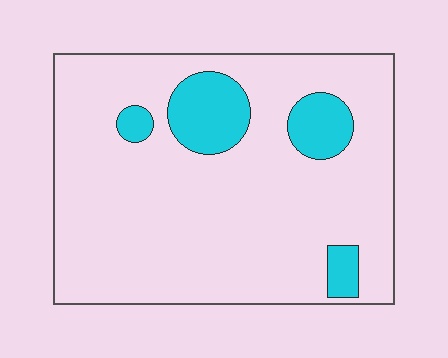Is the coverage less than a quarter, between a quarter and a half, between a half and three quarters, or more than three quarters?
Less than a quarter.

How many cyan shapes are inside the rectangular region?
4.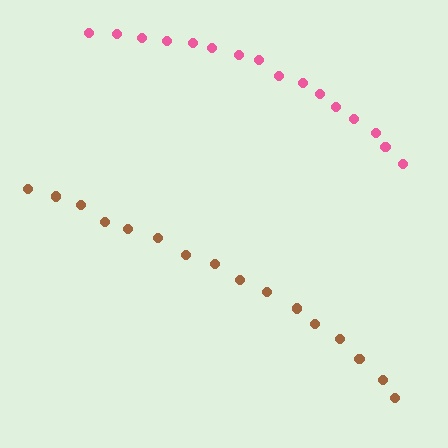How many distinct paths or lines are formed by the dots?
There are 2 distinct paths.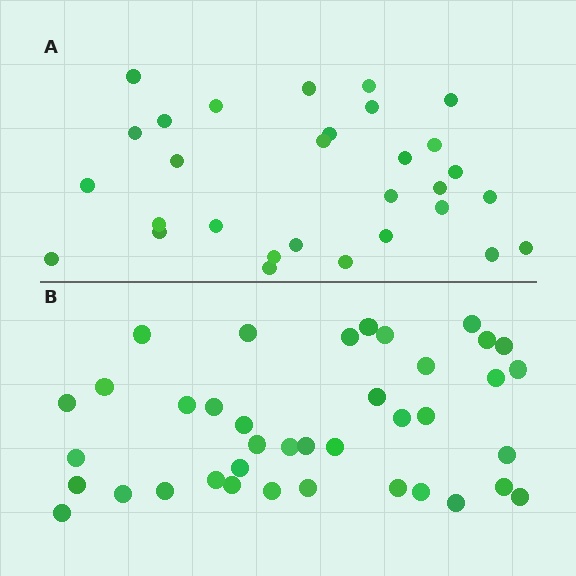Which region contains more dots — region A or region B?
Region B (the bottom region) has more dots.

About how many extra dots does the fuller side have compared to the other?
Region B has roughly 8 or so more dots than region A.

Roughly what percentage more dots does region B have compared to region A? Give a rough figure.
About 30% more.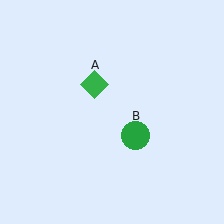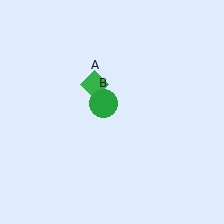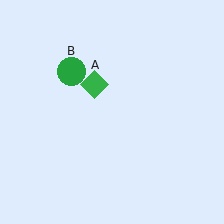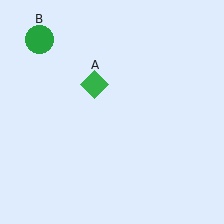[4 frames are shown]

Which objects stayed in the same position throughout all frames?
Green diamond (object A) remained stationary.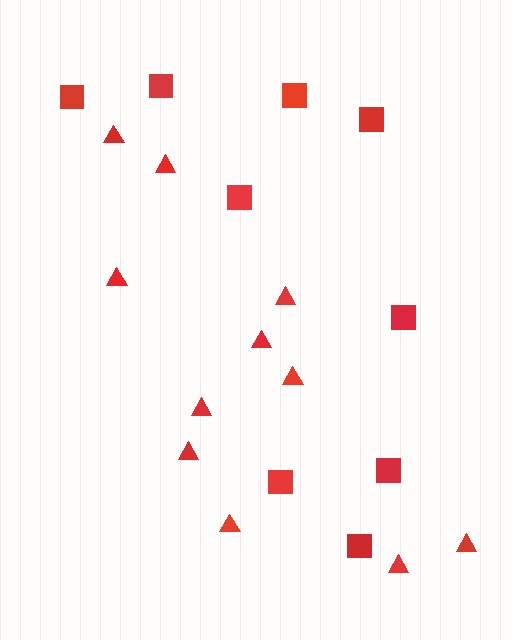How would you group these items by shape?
There are 2 groups: one group of squares (9) and one group of triangles (11).